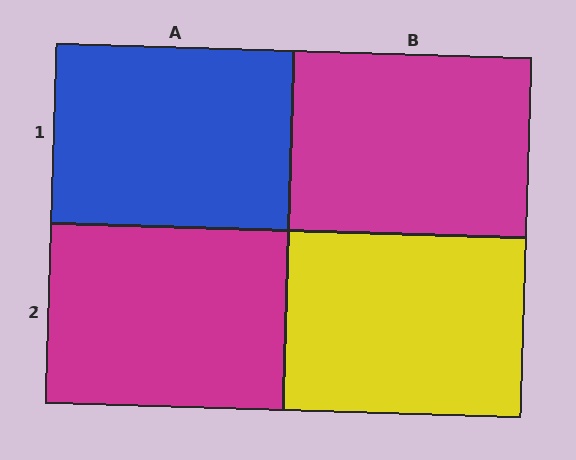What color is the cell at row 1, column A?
Blue.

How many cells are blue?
1 cell is blue.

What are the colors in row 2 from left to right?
Magenta, yellow.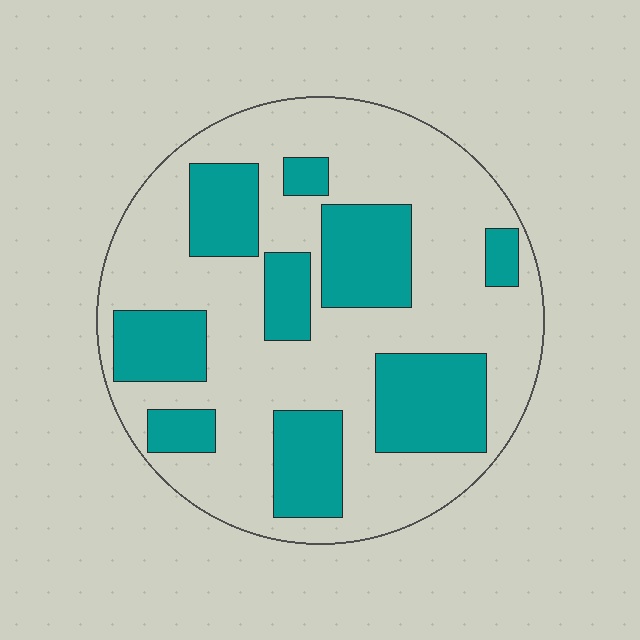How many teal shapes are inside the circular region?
9.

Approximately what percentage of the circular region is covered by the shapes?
Approximately 35%.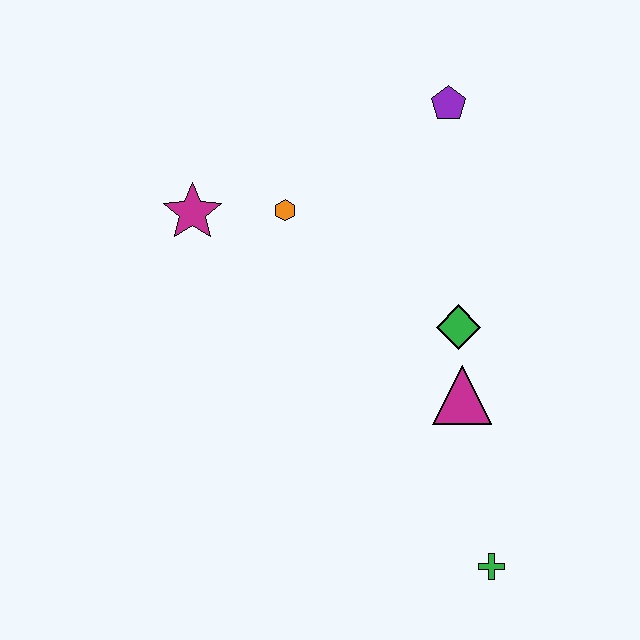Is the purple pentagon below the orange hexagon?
No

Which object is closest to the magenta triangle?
The green diamond is closest to the magenta triangle.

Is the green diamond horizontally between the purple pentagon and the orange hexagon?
No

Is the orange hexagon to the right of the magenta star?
Yes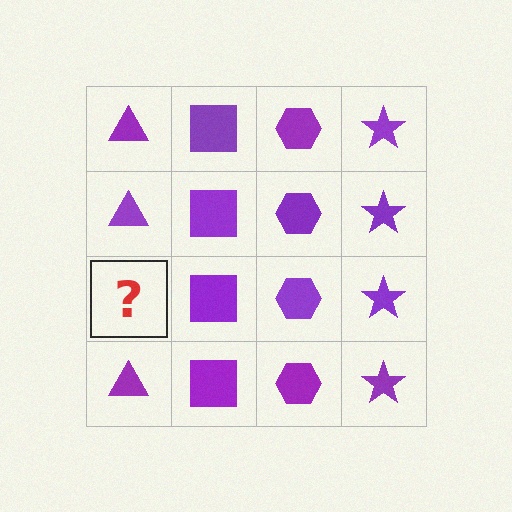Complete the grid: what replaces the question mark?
The question mark should be replaced with a purple triangle.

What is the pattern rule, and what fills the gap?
The rule is that each column has a consistent shape. The gap should be filled with a purple triangle.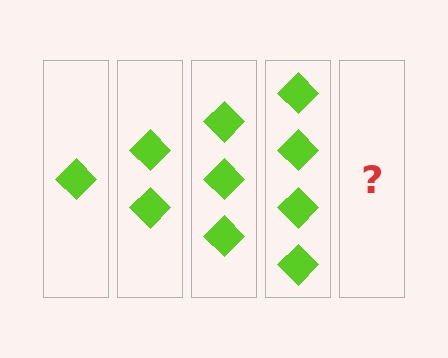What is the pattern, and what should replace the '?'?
The pattern is that each step adds one more diamond. The '?' should be 5 diamonds.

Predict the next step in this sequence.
The next step is 5 diamonds.